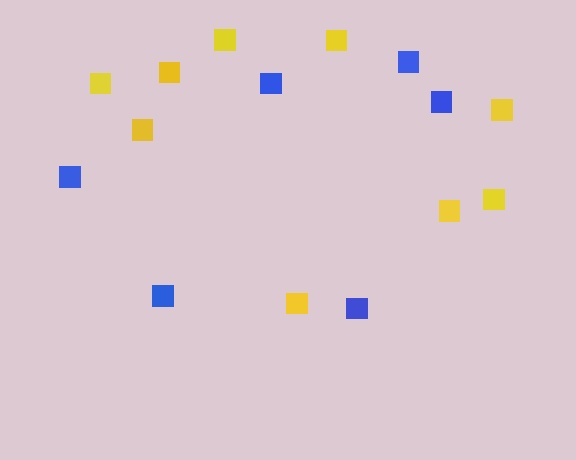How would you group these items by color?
There are 2 groups: one group of blue squares (6) and one group of yellow squares (9).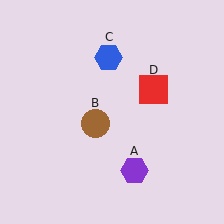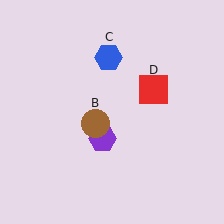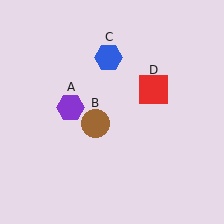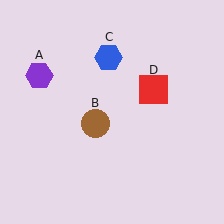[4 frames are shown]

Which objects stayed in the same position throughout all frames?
Brown circle (object B) and blue hexagon (object C) and red square (object D) remained stationary.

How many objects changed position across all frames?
1 object changed position: purple hexagon (object A).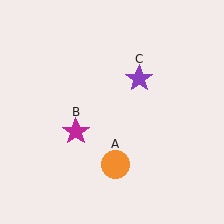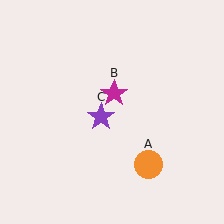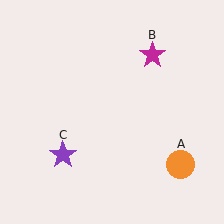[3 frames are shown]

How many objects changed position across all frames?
3 objects changed position: orange circle (object A), magenta star (object B), purple star (object C).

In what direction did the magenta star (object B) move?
The magenta star (object B) moved up and to the right.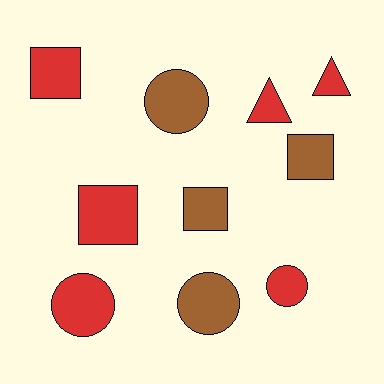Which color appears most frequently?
Red, with 6 objects.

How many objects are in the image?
There are 10 objects.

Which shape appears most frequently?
Square, with 4 objects.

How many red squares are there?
There are 2 red squares.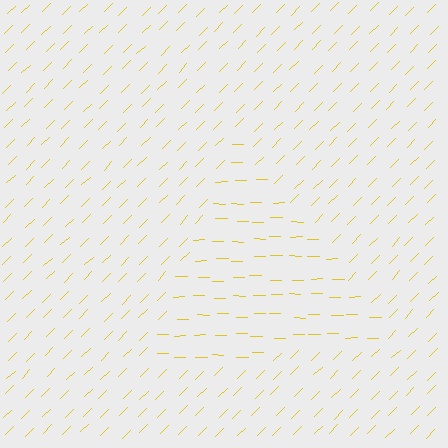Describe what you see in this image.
The image is filled with small yellow line segments. A triangle region in the image has lines oriented differently from the surrounding lines, creating a visible texture boundary.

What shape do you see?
I see a triangle.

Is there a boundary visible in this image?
Yes, there is a texture boundary formed by a change in line orientation.